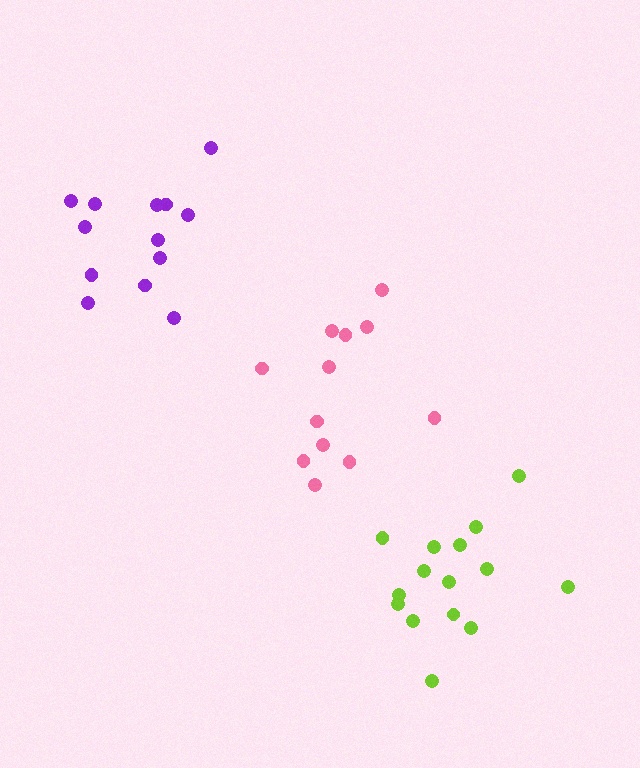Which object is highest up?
The purple cluster is topmost.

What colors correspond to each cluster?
The clusters are colored: lime, pink, purple.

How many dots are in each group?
Group 1: 15 dots, Group 2: 12 dots, Group 3: 13 dots (40 total).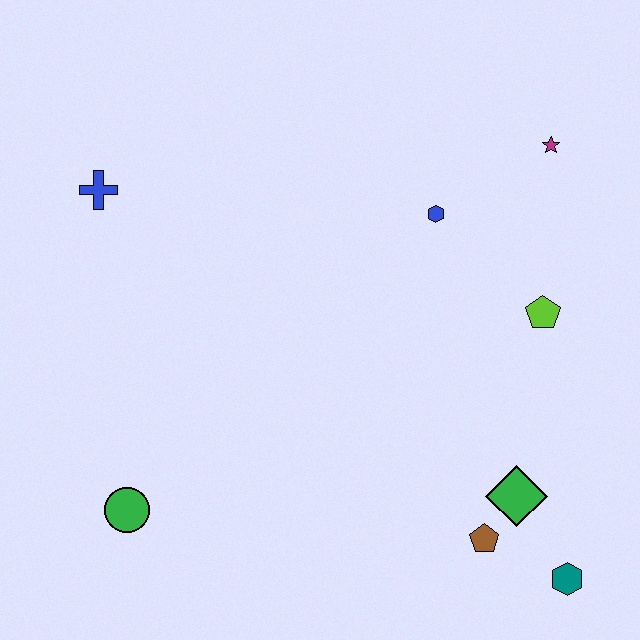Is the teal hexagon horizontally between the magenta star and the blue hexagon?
No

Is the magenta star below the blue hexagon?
No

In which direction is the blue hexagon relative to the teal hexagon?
The blue hexagon is above the teal hexagon.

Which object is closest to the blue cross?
The green circle is closest to the blue cross.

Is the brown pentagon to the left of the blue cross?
No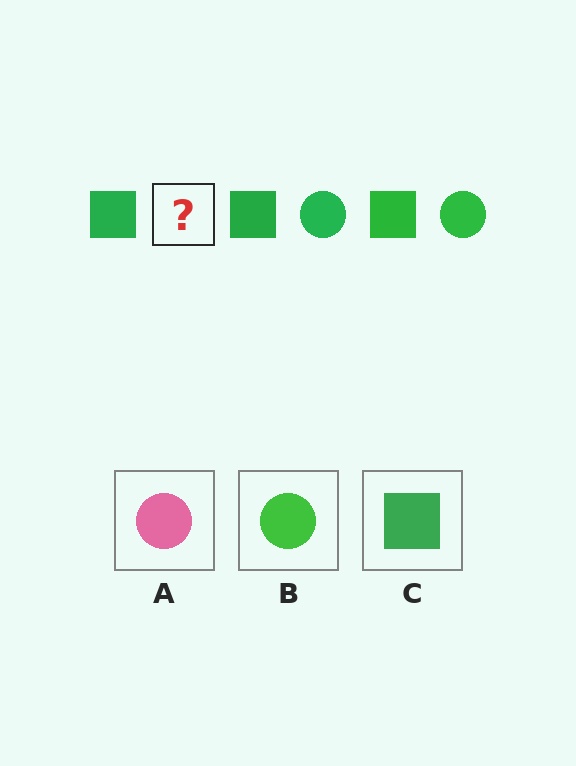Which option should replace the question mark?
Option B.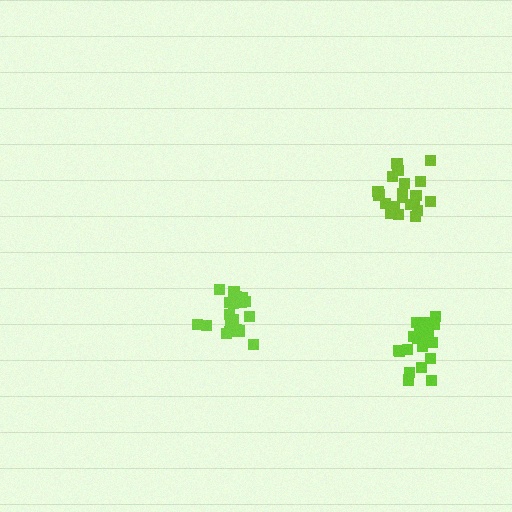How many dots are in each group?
Group 1: 20 dots, Group 2: 21 dots, Group 3: 19 dots (60 total).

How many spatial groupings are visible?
There are 3 spatial groupings.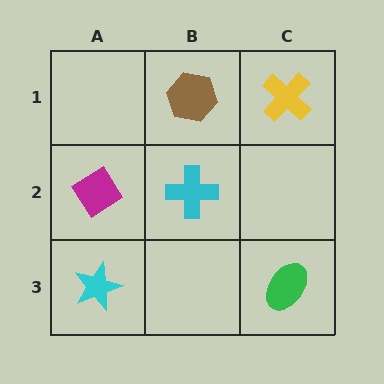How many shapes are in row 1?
2 shapes.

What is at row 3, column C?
A green ellipse.